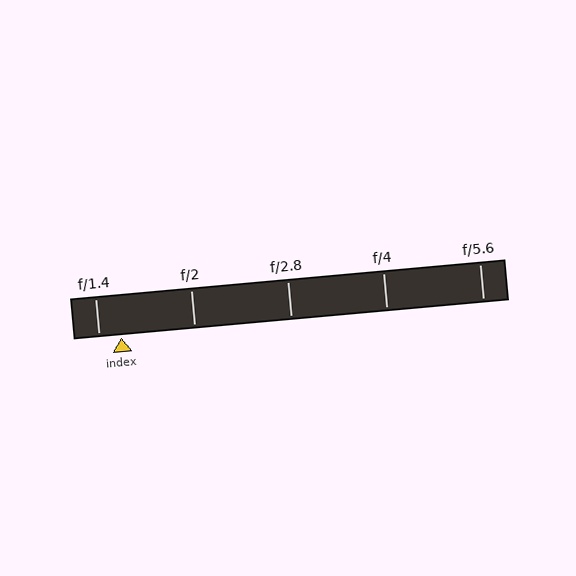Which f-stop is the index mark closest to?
The index mark is closest to f/1.4.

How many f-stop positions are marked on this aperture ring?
There are 5 f-stop positions marked.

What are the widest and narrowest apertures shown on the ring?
The widest aperture shown is f/1.4 and the narrowest is f/5.6.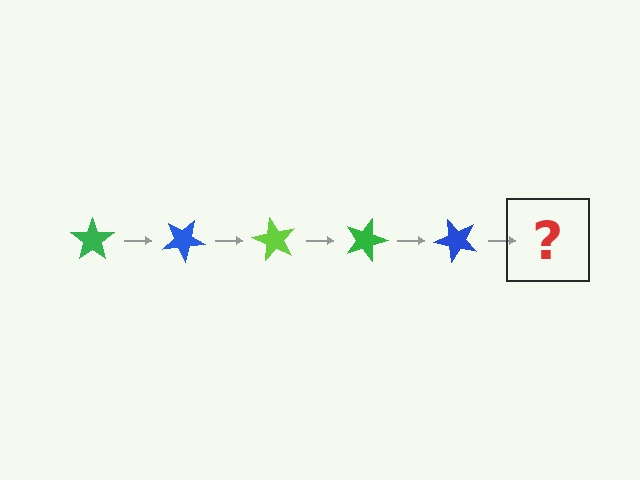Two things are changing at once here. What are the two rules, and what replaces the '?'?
The two rules are that it rotates 30 degrees each step and the color cycles through green, blue, and lime. The '?' should be a lime star, rotated 150 degrees from the start.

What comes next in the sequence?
The next element should be a lime star, rotated 150 degrees from the start.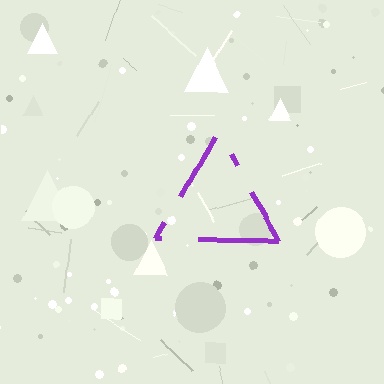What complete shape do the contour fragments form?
The contour fragments form a triangle.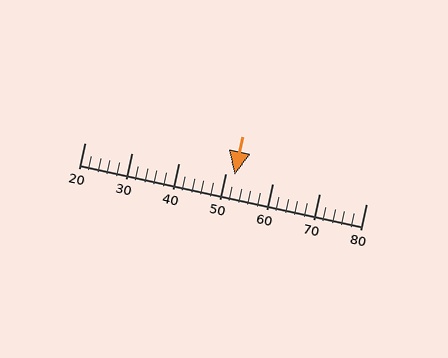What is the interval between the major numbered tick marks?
The major tick marks are spaced 10 units apart.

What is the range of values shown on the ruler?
The ruler shows values from 20 to 80.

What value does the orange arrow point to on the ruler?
The orange arrow points to approximately 52.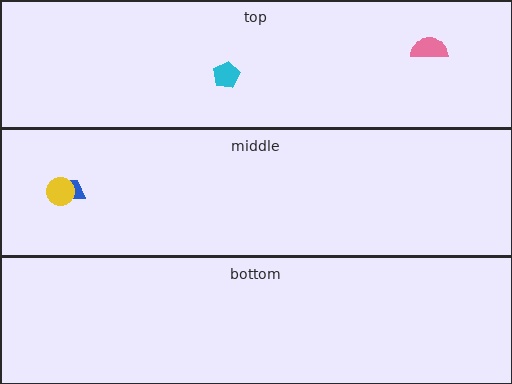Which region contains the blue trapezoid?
The middle region.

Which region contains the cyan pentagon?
The top region.